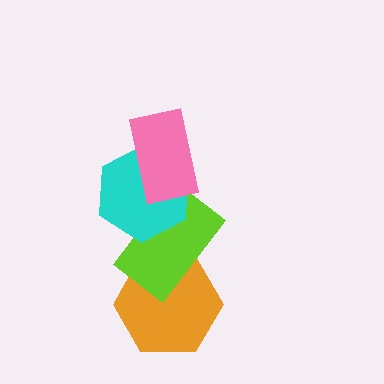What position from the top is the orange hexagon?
The orange hexagon is 4th from the top.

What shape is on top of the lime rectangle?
The cyan hexagon is on top of the lime rectangle.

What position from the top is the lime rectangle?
The lime rectangle is 3rd from the top.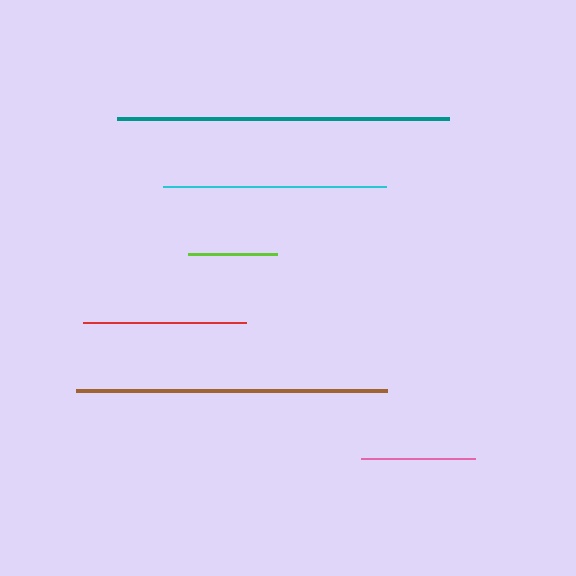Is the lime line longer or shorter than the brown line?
The brown line is longer than the lime line.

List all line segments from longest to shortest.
From longest to shortest: teal, brown, cyan, red, pink, lime.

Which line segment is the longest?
The teal line is the longest at approximately 332 pixels.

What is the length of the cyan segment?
The cyan segment is approximately 223 pixels long.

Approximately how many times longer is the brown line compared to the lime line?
The brown line is approximately 3.5 times the length of the lime line.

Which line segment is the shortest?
The lime line is the shortest at approximately 89 pixels.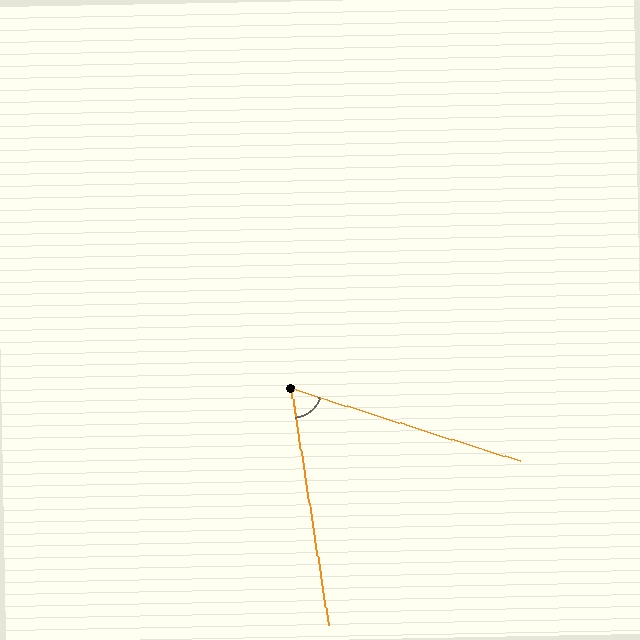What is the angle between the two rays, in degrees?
Approximately 64 degrees.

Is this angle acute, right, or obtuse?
It is acute.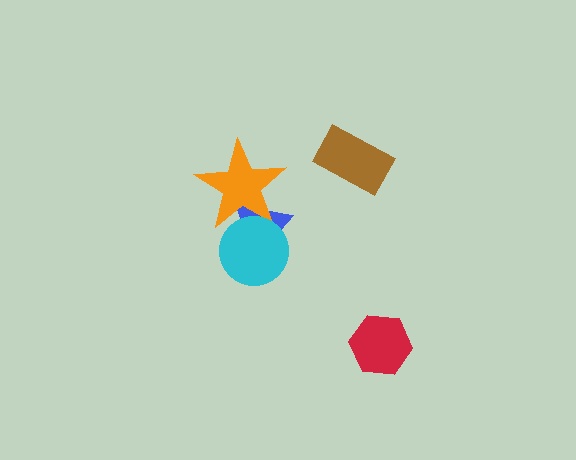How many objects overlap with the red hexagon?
0 objects overlap with the red hexagon.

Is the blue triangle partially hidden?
Yes, it is partially covered by another shape.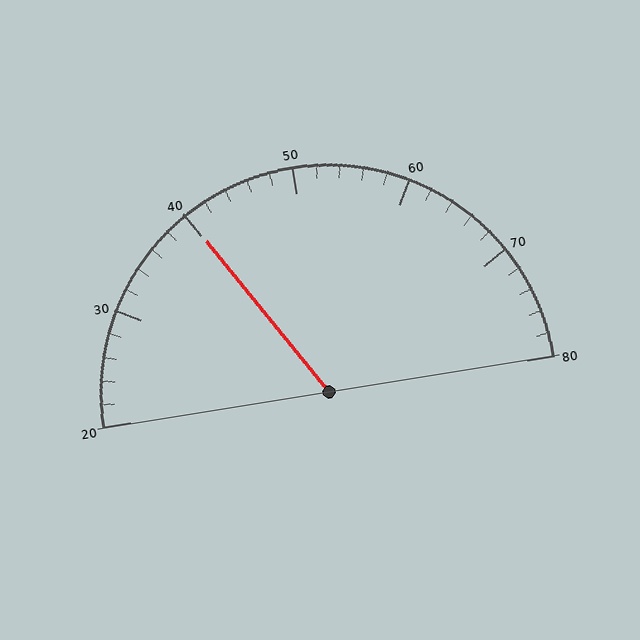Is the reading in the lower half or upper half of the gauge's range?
The reading is in the lower half of the range (20 to 80).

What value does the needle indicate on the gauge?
The needle indicates approximately 40.